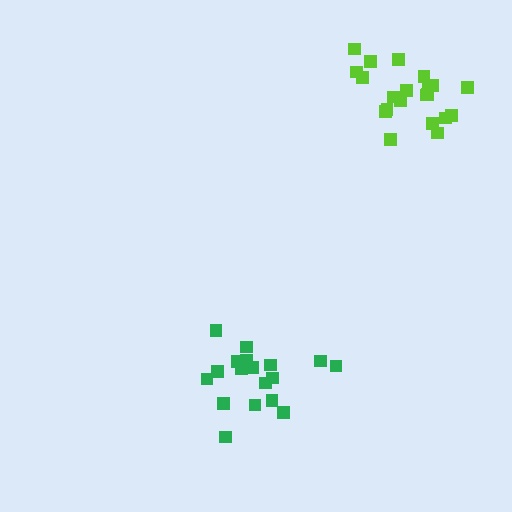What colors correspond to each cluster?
The clusters are colored: green, lime.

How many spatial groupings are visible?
There are 2 spatial groupings.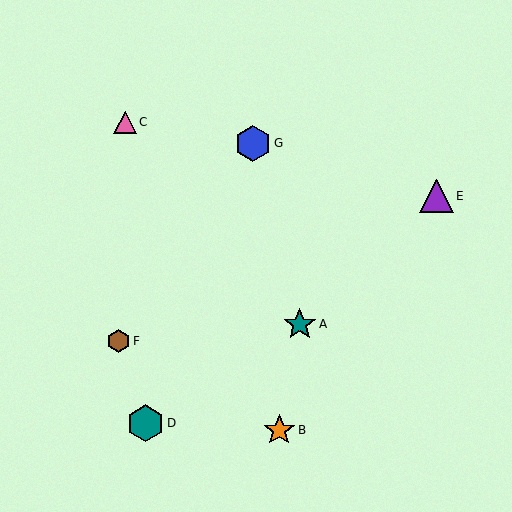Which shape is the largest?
The teal hexagon (labeled D) is the largest.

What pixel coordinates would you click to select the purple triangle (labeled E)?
Click at (437, 196) to select the purple triangle E.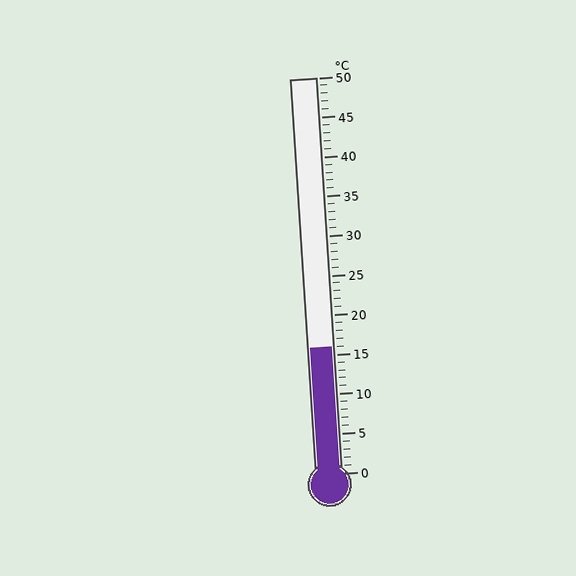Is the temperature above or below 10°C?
The temperature is above 10°C.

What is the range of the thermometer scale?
The thermometer scale ranges from 0°C to 50°C.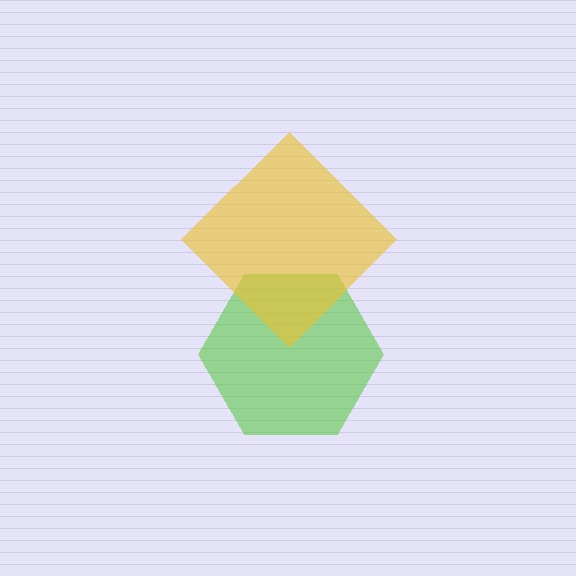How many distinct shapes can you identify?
There are 2 distinct shapes: a lime hexagon, a yellow diamond.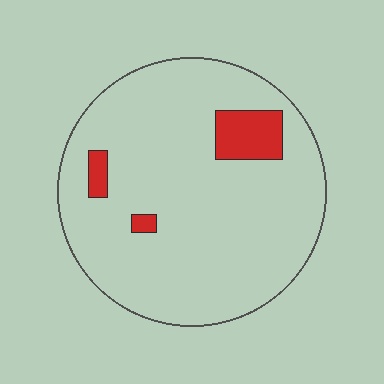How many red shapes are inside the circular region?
3.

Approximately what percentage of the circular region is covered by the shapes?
Approximately 10%.